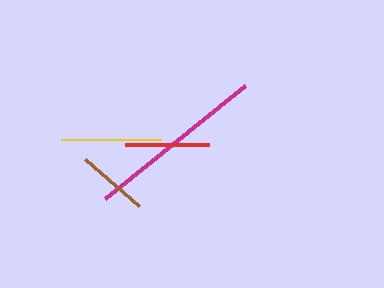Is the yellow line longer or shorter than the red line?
The yellow line is longer than the red line.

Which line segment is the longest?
The magenta line is the longest at approximately 180 pixels.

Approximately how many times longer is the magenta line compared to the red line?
The magenta line is approximately 2.2 times the length of the red line.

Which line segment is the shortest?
The brown line is the shortest at approximately 72 pixels.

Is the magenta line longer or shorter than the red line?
The magenta line is longer than the red line.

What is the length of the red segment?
The red segment is approximately 84 pixels long.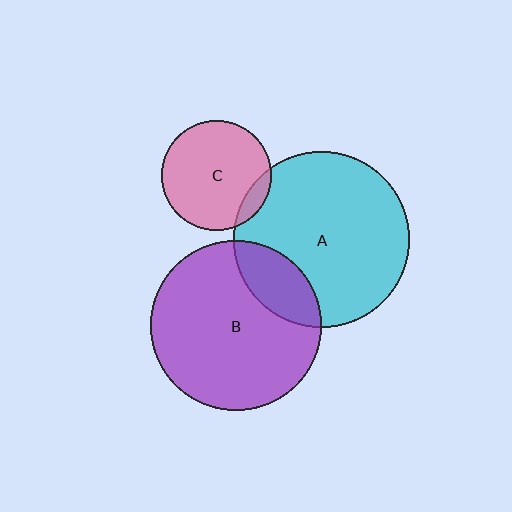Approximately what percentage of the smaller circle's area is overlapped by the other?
Approximately 10%.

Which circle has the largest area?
Circle A (cyan).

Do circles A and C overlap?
Yes.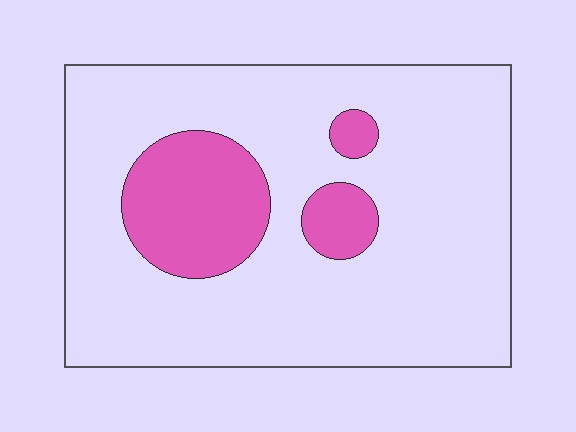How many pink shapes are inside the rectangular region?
3.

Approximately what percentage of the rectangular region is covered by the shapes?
Approximately 20%.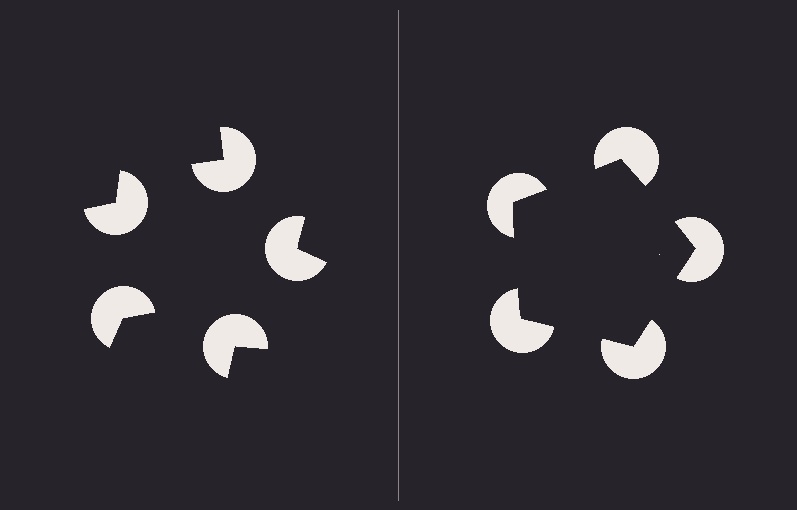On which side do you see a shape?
An illusory pentagon appears on the right side. On the left side the wedge cuts are rotated, so no coherent shape forms.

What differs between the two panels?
The pac-man discs are positioned identically on both sides; only the wedge orientations differ. On the right they align to a pentagon; on the left they are misaligned.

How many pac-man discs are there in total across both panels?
10 — 5 on each side.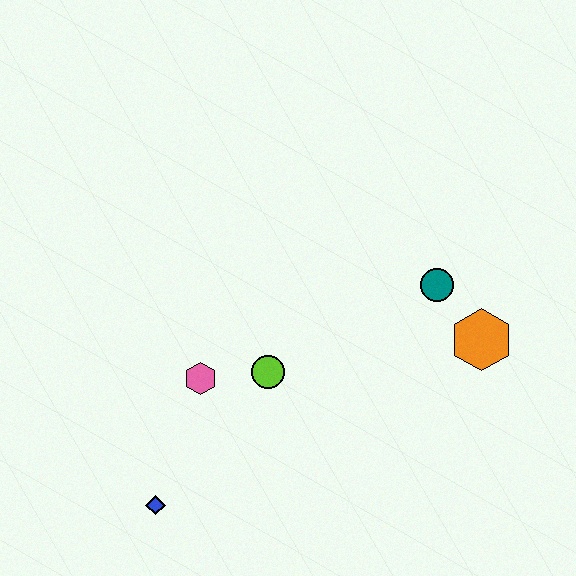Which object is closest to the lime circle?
The pink hexagon is closest to the lime circle.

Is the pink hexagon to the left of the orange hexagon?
Yes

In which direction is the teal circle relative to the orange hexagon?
The teal circle is above the orange hexagon.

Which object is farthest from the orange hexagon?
The blue diamond is farthest from the orange hexagon.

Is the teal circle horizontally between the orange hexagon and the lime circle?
Yes